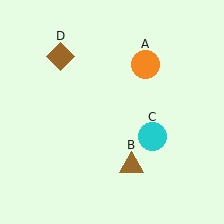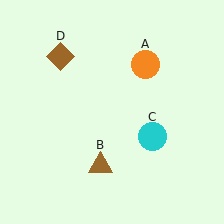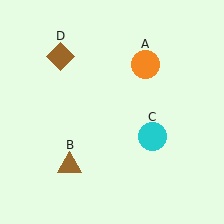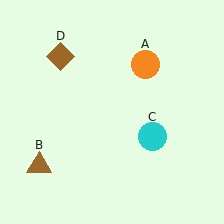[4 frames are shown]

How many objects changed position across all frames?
1 object changed position: brown triangle (object B).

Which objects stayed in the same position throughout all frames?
Orange circle (object A) and cyan circle (object C) and brown diamond (object D) remained stationary.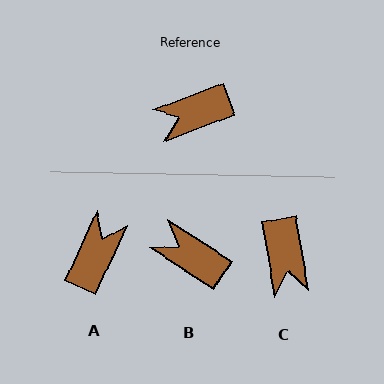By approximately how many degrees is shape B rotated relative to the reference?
Approximately 53 degrees clockwise.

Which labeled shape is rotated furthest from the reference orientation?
A, about 135 degrees away.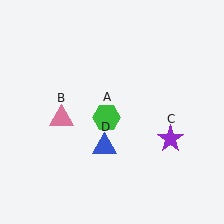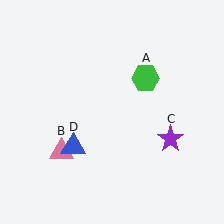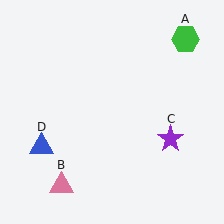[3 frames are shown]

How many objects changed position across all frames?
3 objects changed position: green hexagon (object A), pink triangle (object B), blue triangle (object D).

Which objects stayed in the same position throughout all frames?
Purple star (object C) remained stationary.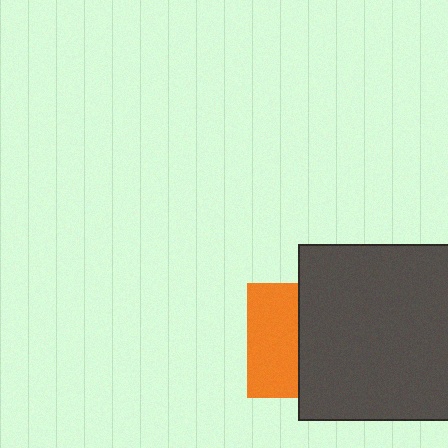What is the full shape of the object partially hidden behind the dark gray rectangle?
The partially hidden object is an orange square.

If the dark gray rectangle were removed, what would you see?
You would see the complete orange square.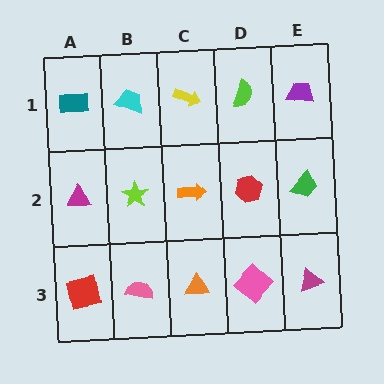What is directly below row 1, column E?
A green trapezoid.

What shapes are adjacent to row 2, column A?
A teal rectangle (row 1, column A), a red square (row 3, column A), a lime star (row 2, column B).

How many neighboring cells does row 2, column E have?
3.